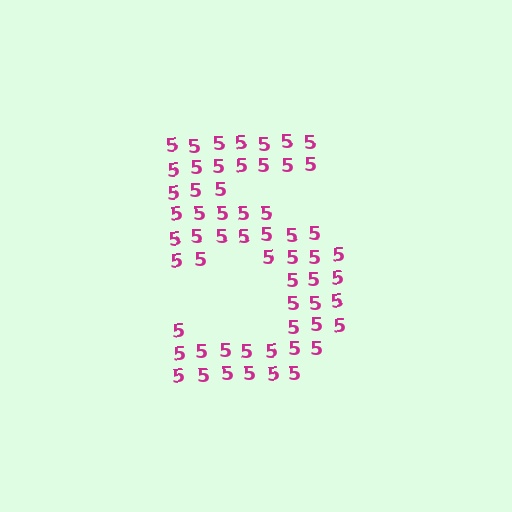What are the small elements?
The small elements are digit 5's.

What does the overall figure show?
The overall figure shows the digit 5.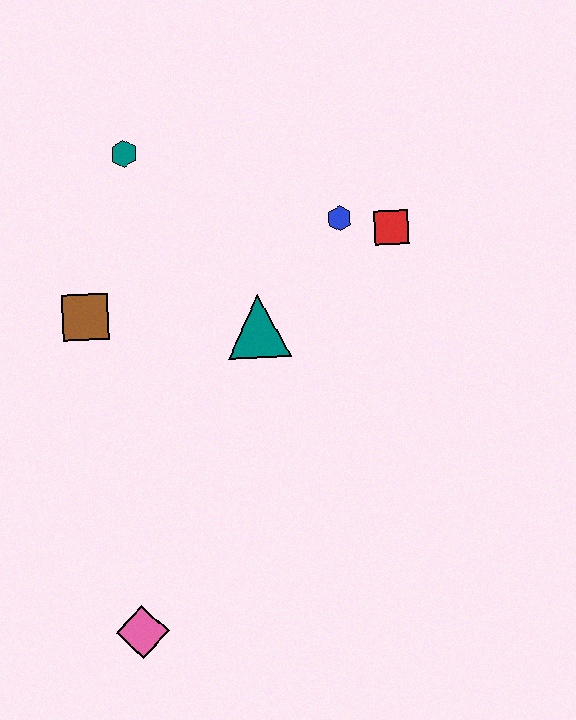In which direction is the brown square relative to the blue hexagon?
The brown square is to the left of the blue hexagon.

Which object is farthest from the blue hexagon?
The pink diamond is farthest from the blue hexagon.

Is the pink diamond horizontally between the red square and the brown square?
Yes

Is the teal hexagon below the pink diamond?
No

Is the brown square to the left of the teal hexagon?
Yes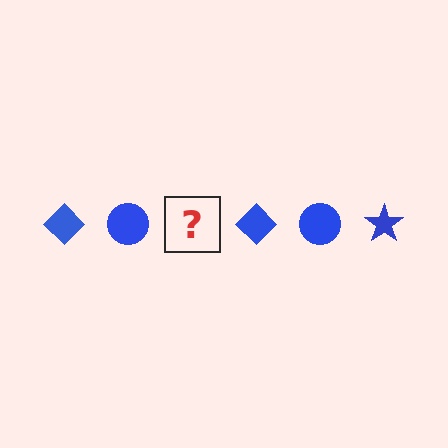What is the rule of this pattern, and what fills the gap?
The rule is that the pattern cycles through diamond, circle, star shapes in blue. The gap should be filled with a blue star.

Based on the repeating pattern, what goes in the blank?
The blank should be a blue star.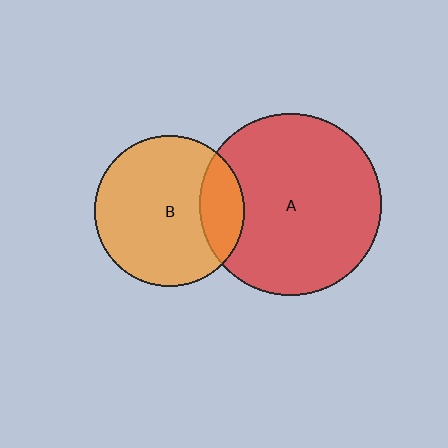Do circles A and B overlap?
Yes.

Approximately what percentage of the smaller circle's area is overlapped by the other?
Approximately 20%.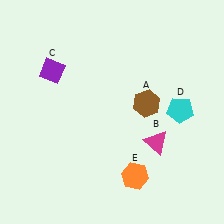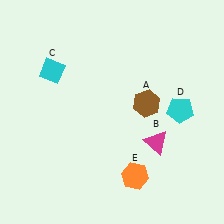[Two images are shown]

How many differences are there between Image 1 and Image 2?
There is 1 difference between the two images.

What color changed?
The diamond (C) changed from purple in Image 1 to cyan in Image 2.